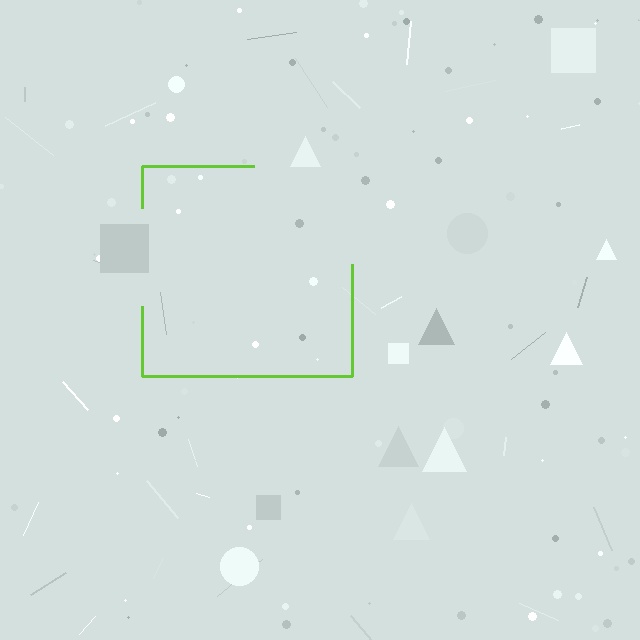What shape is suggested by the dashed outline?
The dashed outline suggests a square.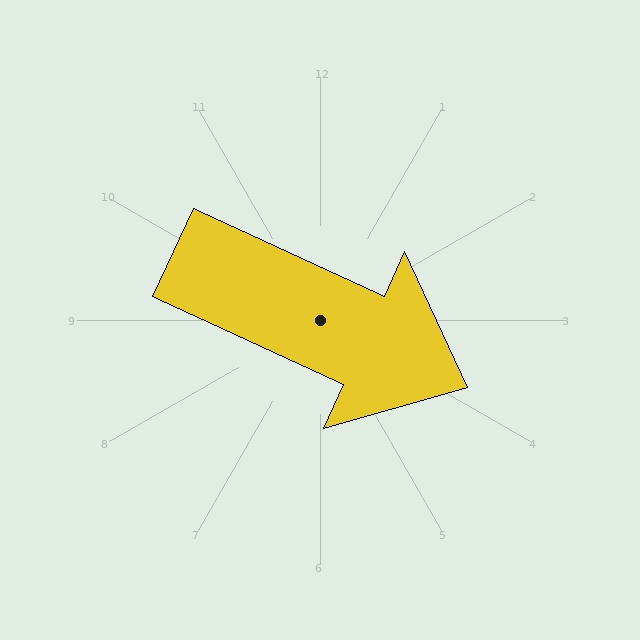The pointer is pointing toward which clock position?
Roughly 4 o'clock.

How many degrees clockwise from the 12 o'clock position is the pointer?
Approximately 115 degrees.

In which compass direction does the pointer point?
Southeast.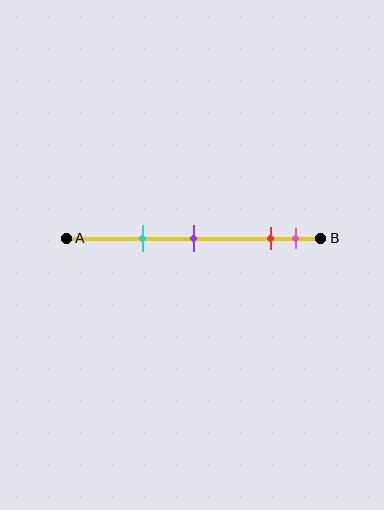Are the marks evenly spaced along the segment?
No, the marks are not evenly spaced.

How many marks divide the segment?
There are 4 marks dividing the segment.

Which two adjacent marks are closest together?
The red and pink marks are the closest adjacent pair.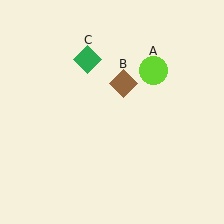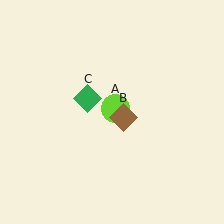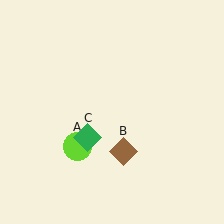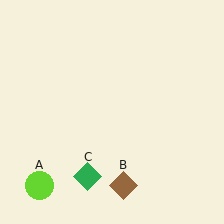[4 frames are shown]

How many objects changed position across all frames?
3 objects changed position: lime circle (object A), brown diamond (object B), green diamond (object C).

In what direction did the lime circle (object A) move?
The lime circle (object A) moved down and to the left.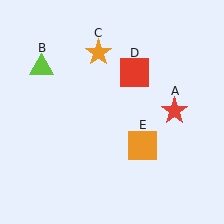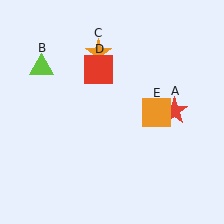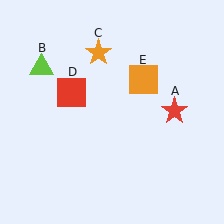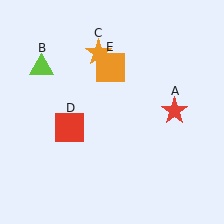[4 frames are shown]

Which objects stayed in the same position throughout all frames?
Red star (object A) and lime triangle (object B) and orange star (object C) remained stationary.